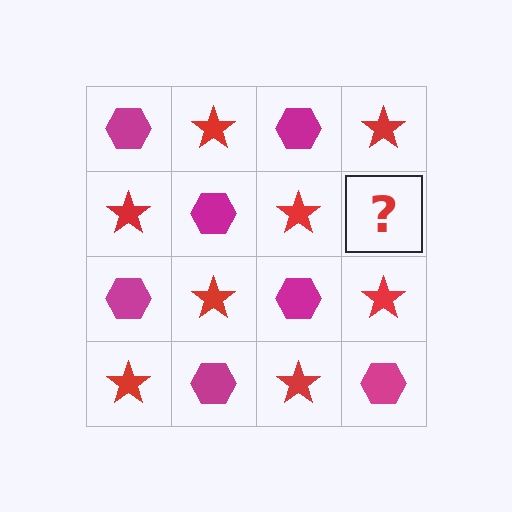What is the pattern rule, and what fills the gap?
The rule is that it alternates magenta hexagon and red star in a checkerboard pattern. The gap should be filled with a magenta hexagon.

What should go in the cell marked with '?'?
The missing cell should contain a magenta hexagon.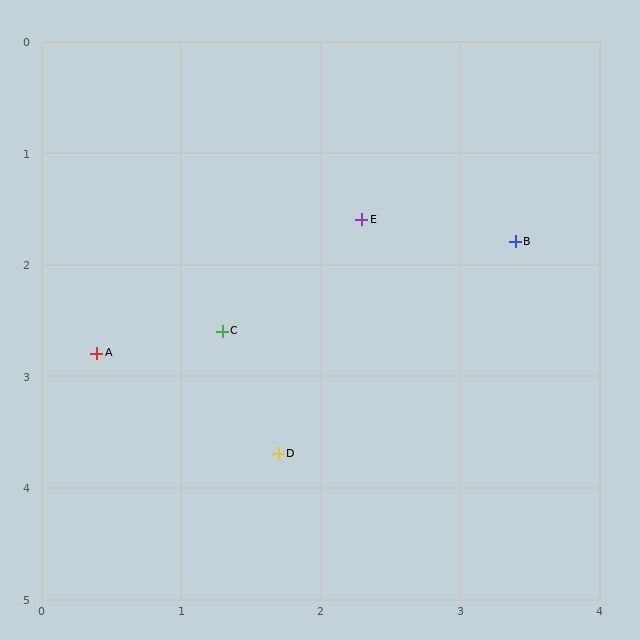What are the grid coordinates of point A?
Point A is at approximately (0.4, 2.8).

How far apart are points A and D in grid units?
Points A and D are about 1.6 grid units apart.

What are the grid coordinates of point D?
Point D is at approximately (1.7, 3.7).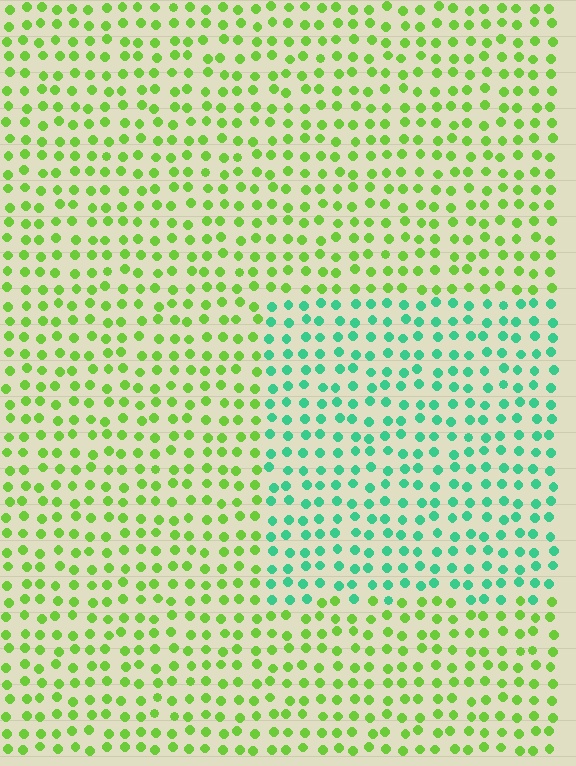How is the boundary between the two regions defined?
The boundary is defined purely by a slight shift in hue (about 55 degrees). Spacing, size, and orientation are identical on both sides.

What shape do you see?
I see a rectangle.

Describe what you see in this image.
The image is filled with small lime elements in a uniform arrangement. A rectangle-shaped region is visible where the elements are tinted to a slightly different hue, forming a subtle color boundary.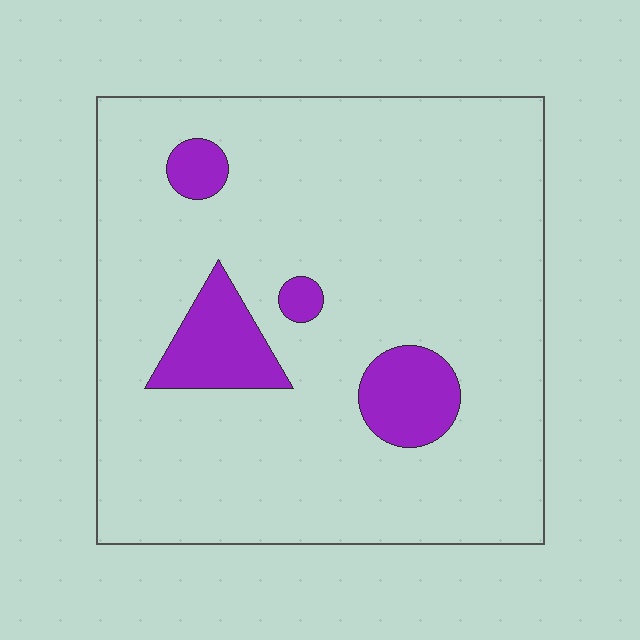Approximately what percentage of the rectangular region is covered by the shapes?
Approximately 10%.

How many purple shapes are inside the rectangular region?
4.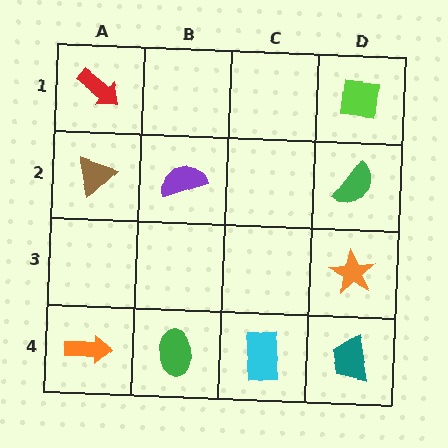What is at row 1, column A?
A red arrow.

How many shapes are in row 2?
3 shapes.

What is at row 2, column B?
A purple semicircle.